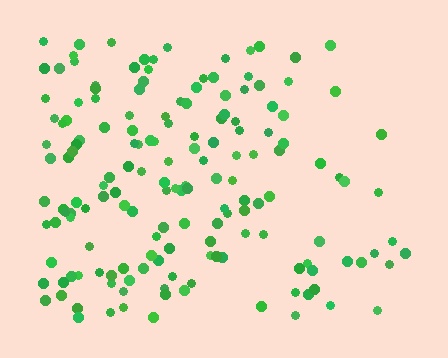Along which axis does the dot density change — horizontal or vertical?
Horizontal.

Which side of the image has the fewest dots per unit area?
The right.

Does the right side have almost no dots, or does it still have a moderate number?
Still a moderate number, just noticeably fewer than the left.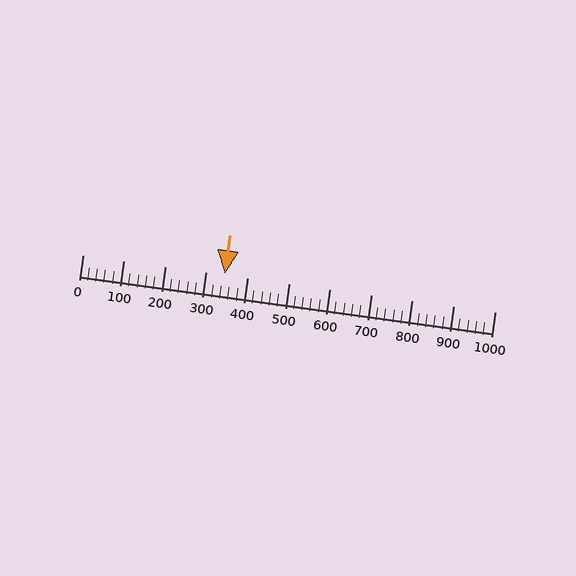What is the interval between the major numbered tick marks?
The major tick marks are spaced 100 units apart.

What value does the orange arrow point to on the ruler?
The orange arrow points to approximately 346.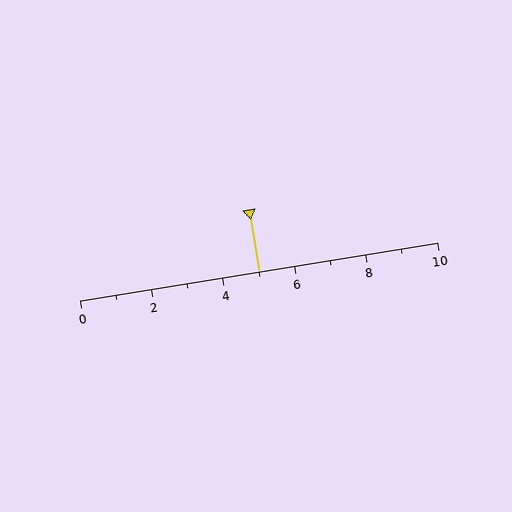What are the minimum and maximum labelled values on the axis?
The axis runs from 0 to 10.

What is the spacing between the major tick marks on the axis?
The major ticks are spaced 2 apart.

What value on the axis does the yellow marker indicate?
The marker indicates approximately 5.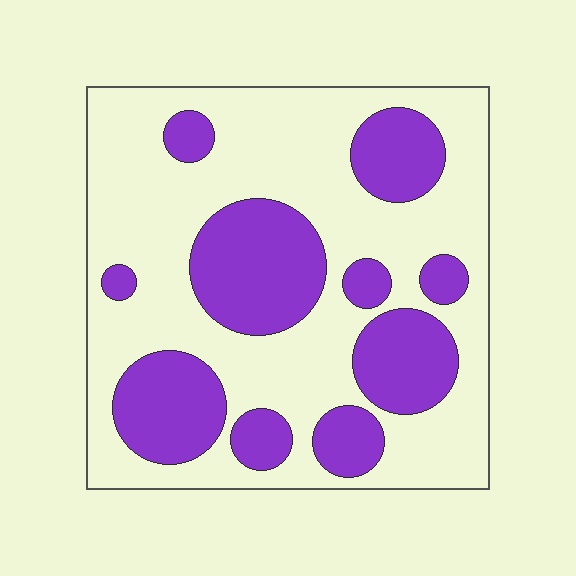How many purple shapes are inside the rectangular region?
10.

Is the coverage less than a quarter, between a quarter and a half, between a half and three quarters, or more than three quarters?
Between a quarter and a half.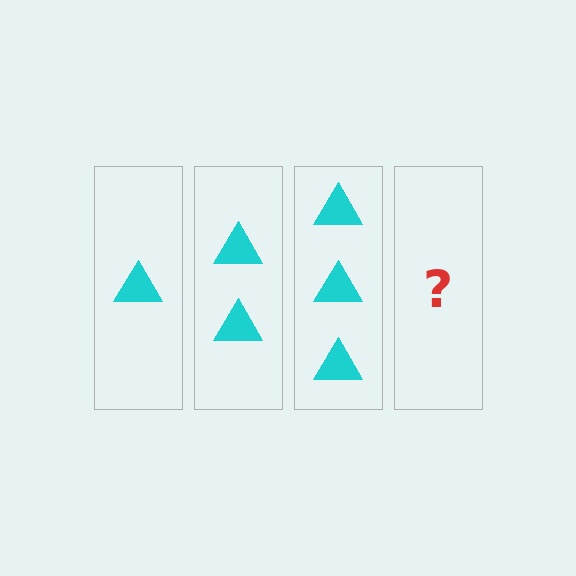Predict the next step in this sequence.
The next step is 4 triangles.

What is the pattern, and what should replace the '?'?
The pattern is that each step adds one more triangle. The '?' should be 4 triangles.